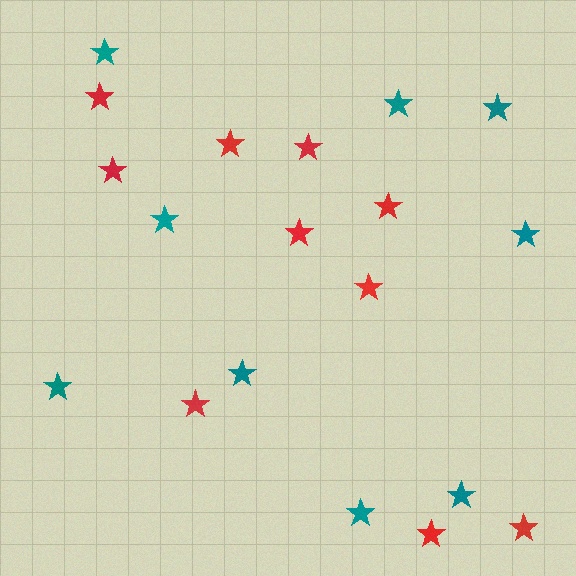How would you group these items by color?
There are 2 groups: one group of red stars (10) and one group of teal stars (9).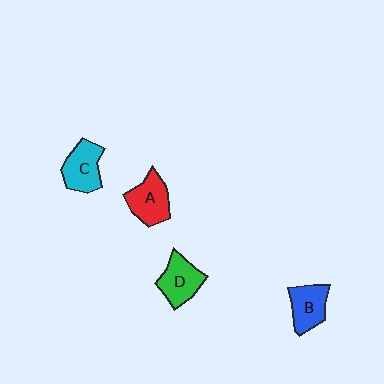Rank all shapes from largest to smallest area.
From largest to smallest: A (red), C (cyan), D (green), B (blue).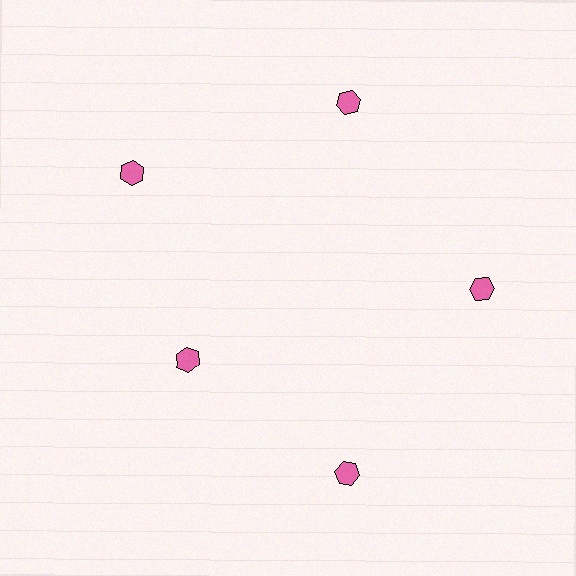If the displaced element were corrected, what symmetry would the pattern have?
It would have 5-fold rotational symmetry — the pattern would map onto itself every 72 degrees.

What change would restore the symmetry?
The symmetry would be restored by moving it outward, back onto the ring so that all 5 hexagons sit at equal angles and equal distance from the center.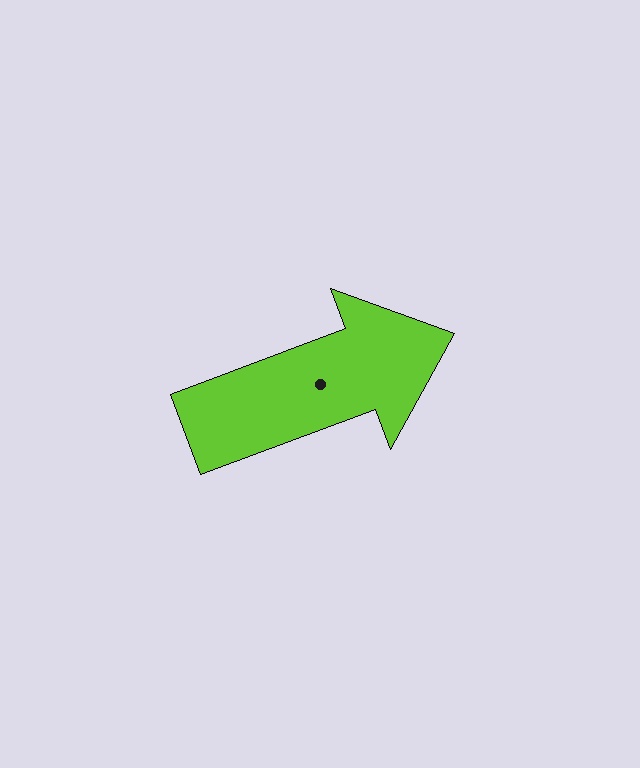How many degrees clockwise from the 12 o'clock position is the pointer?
Approximately 69 degrees.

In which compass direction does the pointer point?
East.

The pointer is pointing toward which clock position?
Roughly 2 o'clock.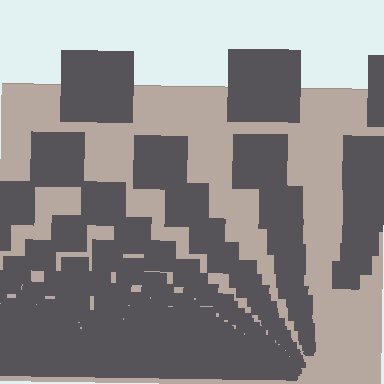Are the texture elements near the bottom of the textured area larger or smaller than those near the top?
Smaller. The gradient is inverted — elements near the bottom are smaller and denser.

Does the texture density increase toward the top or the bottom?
Density increases toward the bottom.